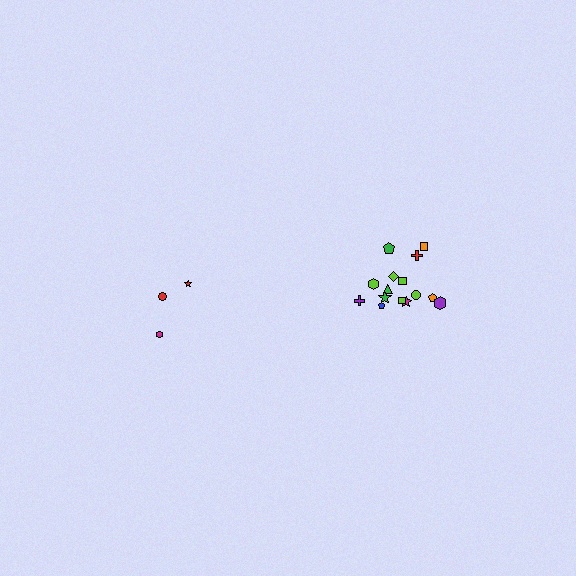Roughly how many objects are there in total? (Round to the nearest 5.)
Roughly 20 objects in total.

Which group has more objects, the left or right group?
The right group.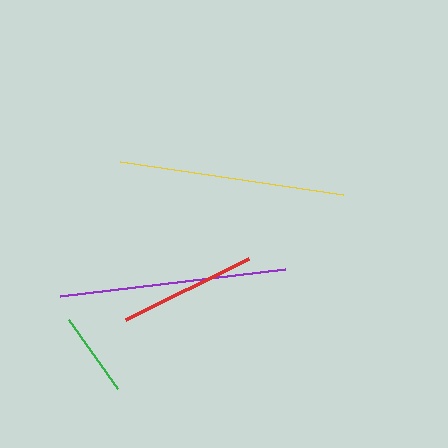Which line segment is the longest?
The purple line is the longest at approximately 226 pixels.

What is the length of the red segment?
The red segment is approximately 137 pixels long.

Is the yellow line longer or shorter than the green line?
The yellow line is longer than the green line.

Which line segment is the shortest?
The green line is the shortest at approximately 84 pixels.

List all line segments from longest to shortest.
From longest to shortest: purple, yellow, red, green.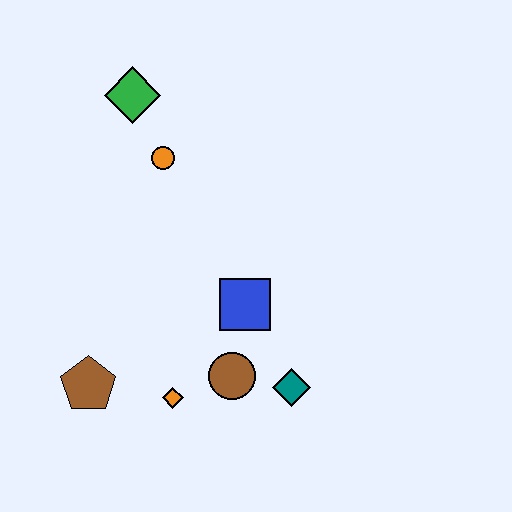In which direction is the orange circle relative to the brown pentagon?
The orange circle is above the brown pentagon.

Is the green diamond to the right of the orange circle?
No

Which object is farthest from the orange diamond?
The green diamond is farthest from the orange diamond.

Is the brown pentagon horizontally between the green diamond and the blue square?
No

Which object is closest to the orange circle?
The green diamond is closest to the orange circle.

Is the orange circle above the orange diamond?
Yes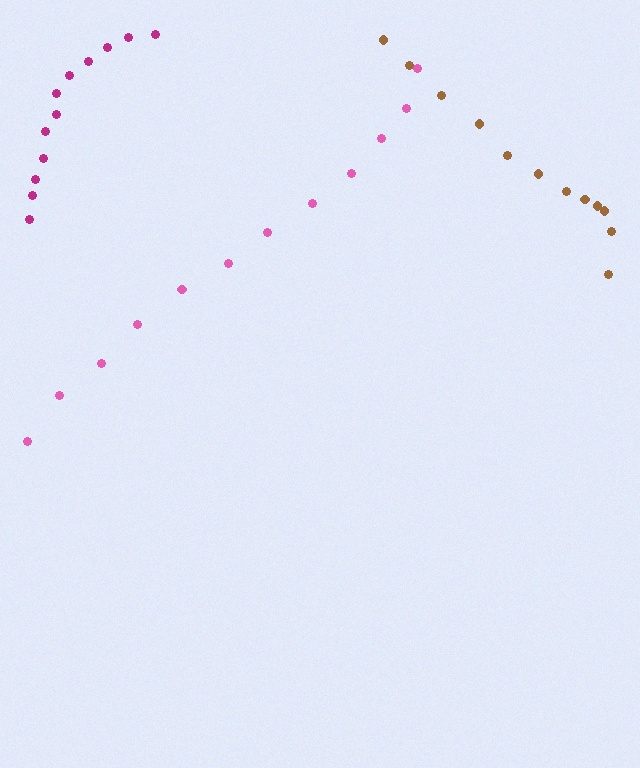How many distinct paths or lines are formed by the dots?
There are 3 distinct paths.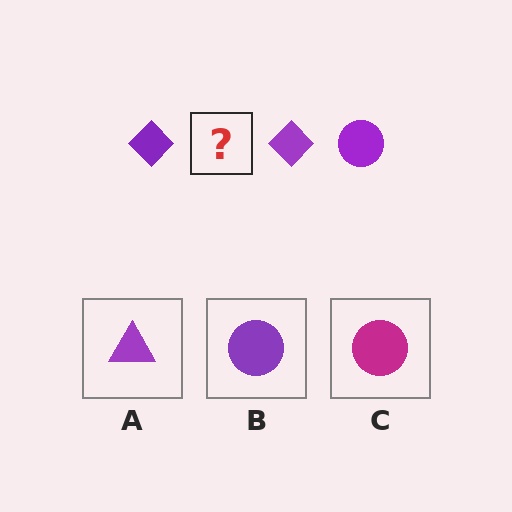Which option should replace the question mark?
Option B.